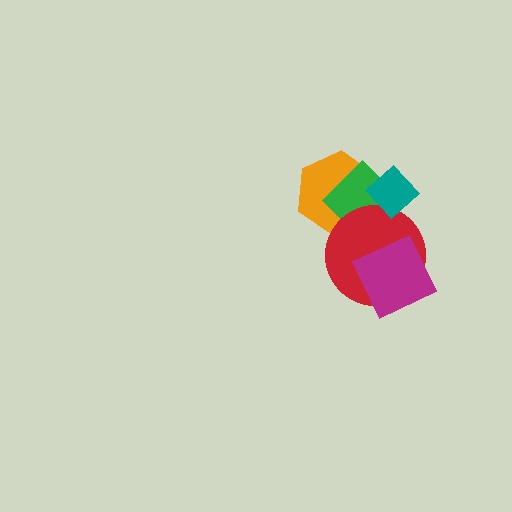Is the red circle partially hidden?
Yes, it is partially covered by another shape.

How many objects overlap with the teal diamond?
3 objects overlap with the teal diamond.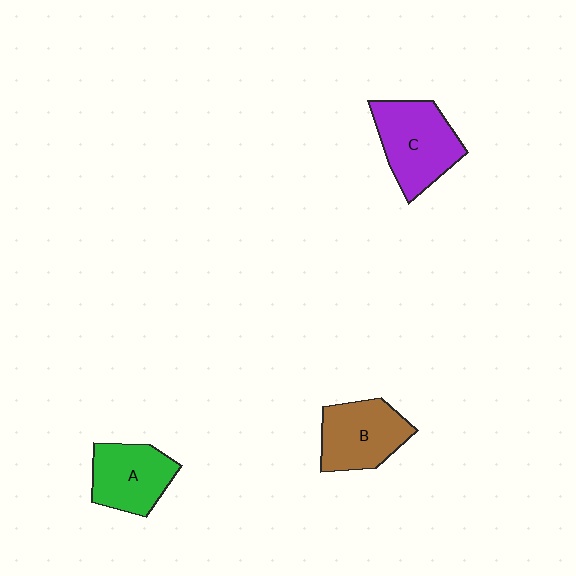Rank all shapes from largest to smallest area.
From largest to smallest: C (purple), B (brown), A (green).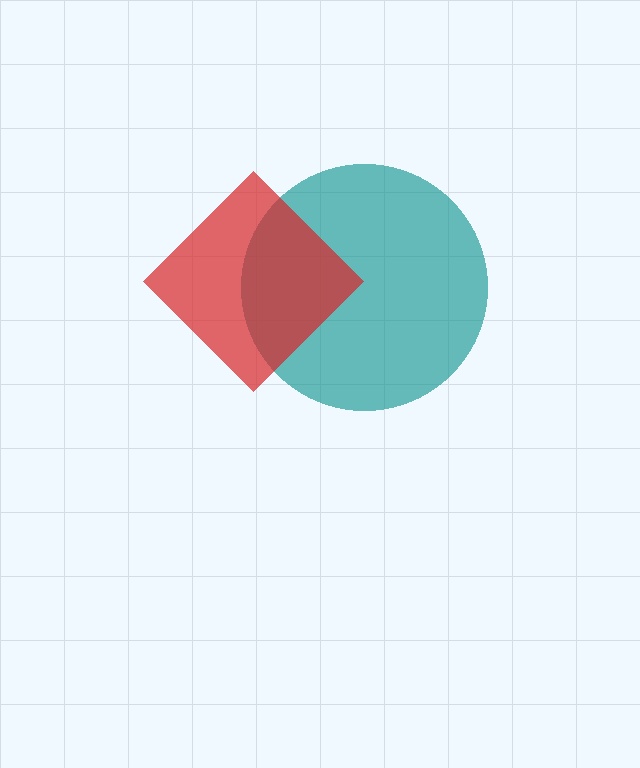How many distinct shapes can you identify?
There are 2 distinct shapes: a teal circle, a red diamond.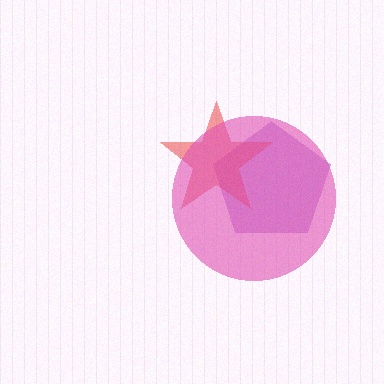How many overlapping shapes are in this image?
There are 3 overlapping shapes in the image.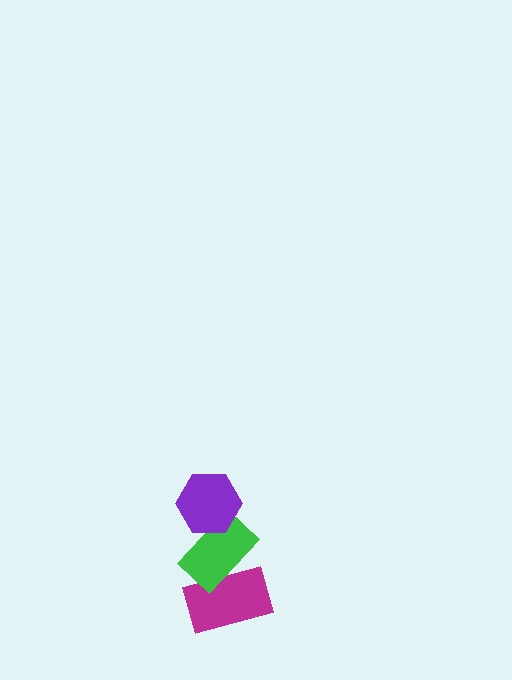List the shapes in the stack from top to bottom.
From top to bottom: the purple hexagon, the green rectangle, the magenta rectangle.